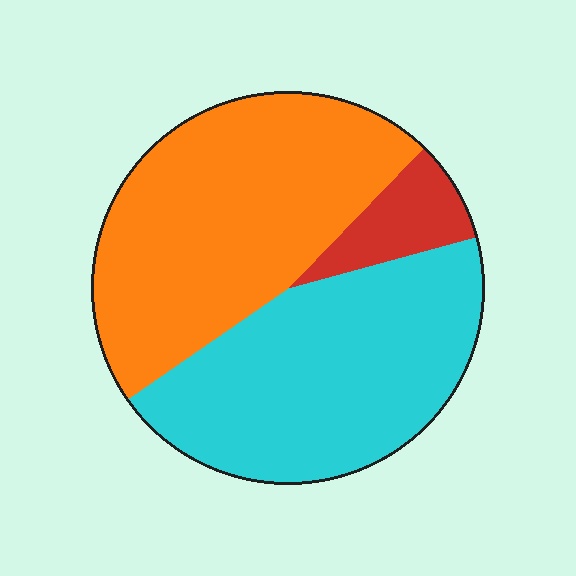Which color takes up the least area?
Red, at roughly 10%.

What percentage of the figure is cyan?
Cyan covers around 45% of the figure.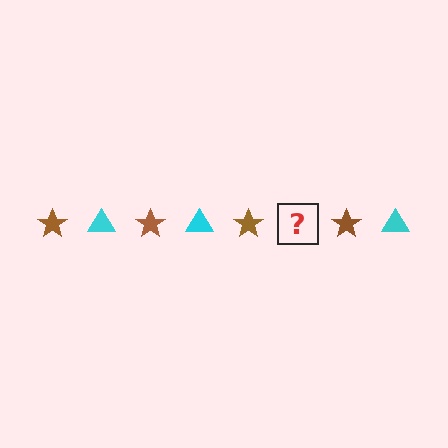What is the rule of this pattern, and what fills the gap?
The rule is that the pattern alternates between brown star and cyan triangle. The gap should be filled with a cyan triangle.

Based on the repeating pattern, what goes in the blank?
The blank should be a cyan triangle.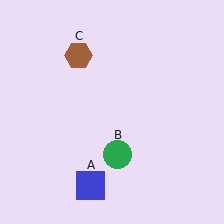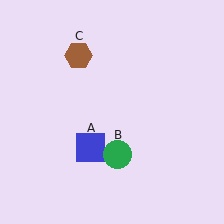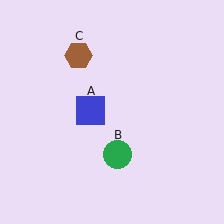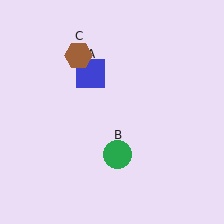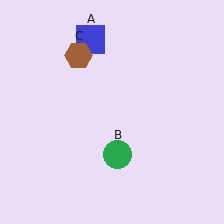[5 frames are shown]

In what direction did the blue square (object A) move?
The blue square (object A) moved up.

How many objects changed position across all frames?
1 object changed position: blue square (object A).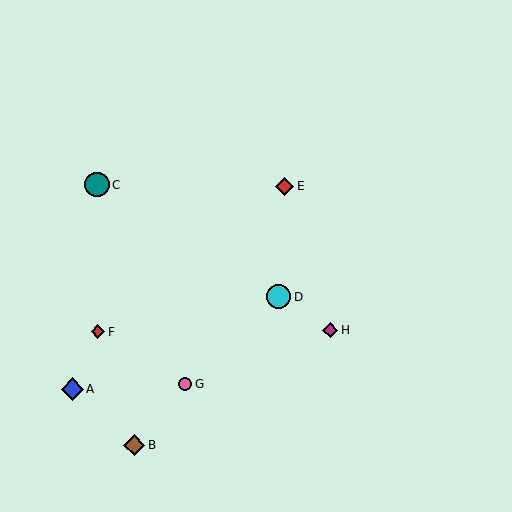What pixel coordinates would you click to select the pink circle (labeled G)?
Click at (185, 384) to select the pink circle G.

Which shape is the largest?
The teal circle (labeled C) is the largest.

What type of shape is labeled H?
Shape H is a magenta diamond.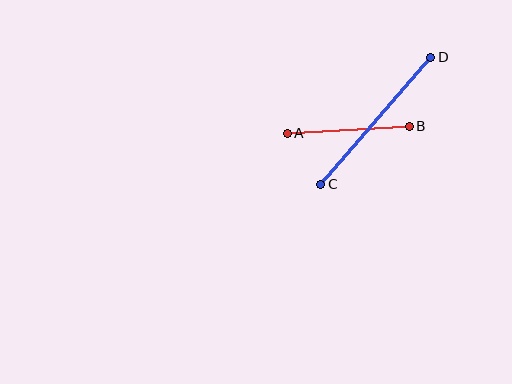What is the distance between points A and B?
The distance is approximately 122 pixels.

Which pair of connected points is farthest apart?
Points C and D are farthest apart.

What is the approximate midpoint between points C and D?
The midpoint is at approximately (376, 121) pixels.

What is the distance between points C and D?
The distance is approximately 168 pixels.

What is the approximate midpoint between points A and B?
The midpoint is at approximately (348, 130) pixels.